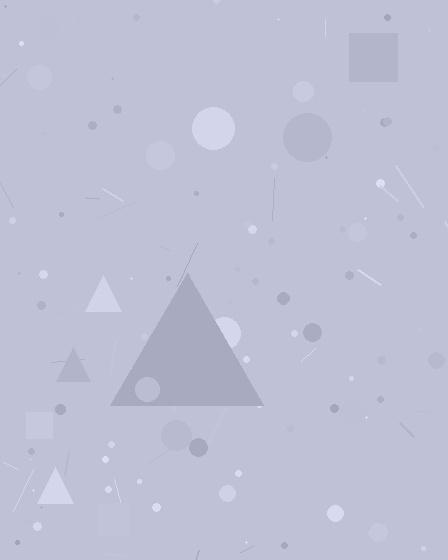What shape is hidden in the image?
A triangle is hidden in the image.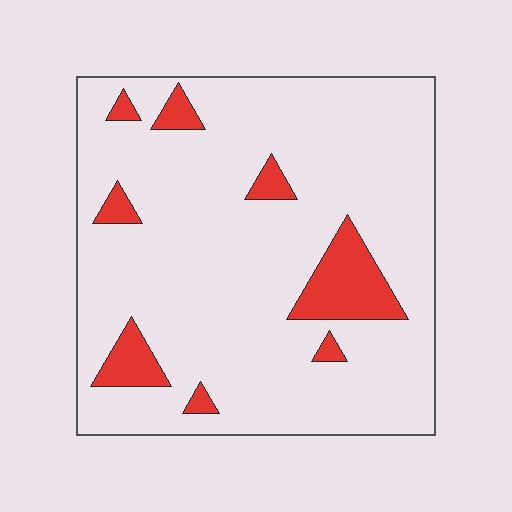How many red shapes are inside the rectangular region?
8.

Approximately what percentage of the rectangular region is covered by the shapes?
Approximately 10%.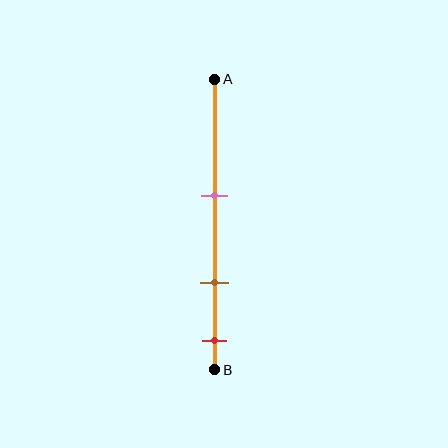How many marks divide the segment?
There are 3 marks dividing the segment.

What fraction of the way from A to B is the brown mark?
The brown mark is approximately 70% (0.7) of the way from A to B.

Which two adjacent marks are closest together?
The brown and red marks are the closest adjacent pair.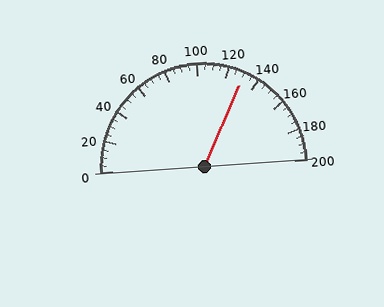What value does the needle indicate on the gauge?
The needle indicates approximately 130.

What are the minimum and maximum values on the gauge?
The gauge ranges from 0 to 200.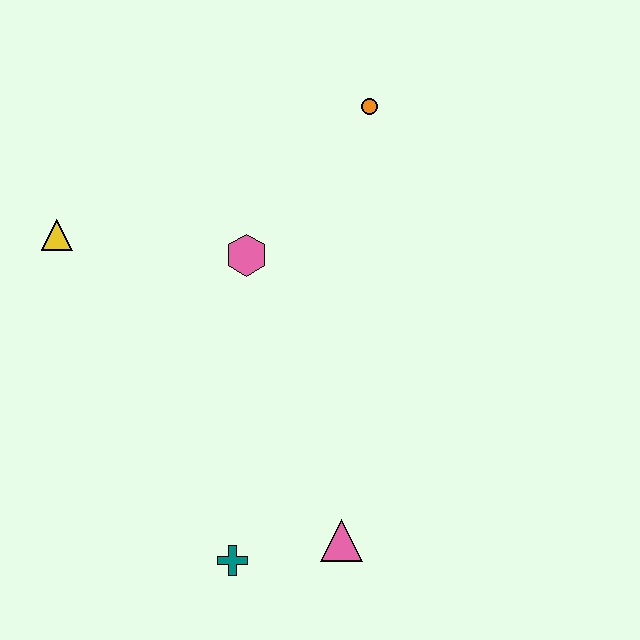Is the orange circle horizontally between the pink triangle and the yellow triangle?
No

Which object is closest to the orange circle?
The pink hexagon is closest to the orange circle.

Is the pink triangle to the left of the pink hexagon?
No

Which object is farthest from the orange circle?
The teal cross is farthest from the orange circle.